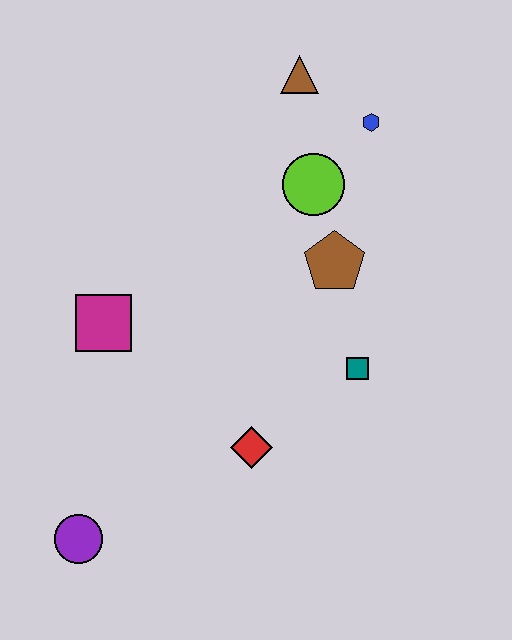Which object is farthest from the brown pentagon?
The purple circle is farthest from the brown pentagon.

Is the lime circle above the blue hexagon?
No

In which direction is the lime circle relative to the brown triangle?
The lime circle is below the brown triangle.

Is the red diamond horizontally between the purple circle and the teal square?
Yes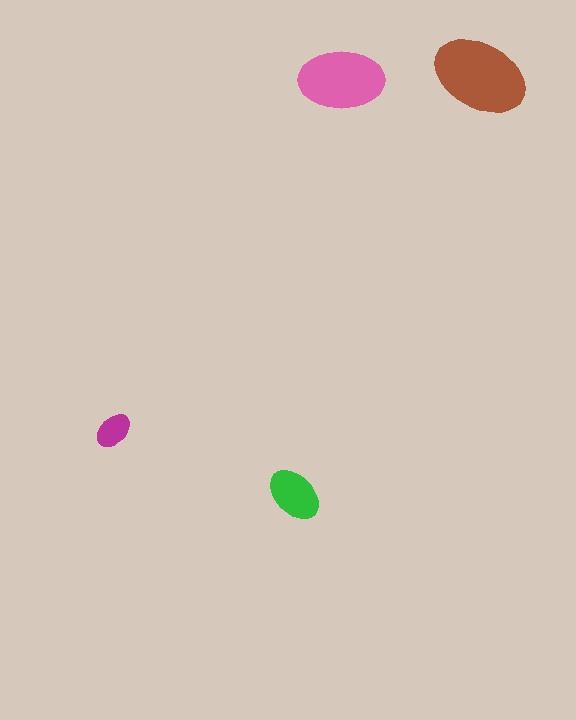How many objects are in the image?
There are 4 objects in the image.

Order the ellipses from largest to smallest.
the brown one, the pink one, the green one, the magenta one.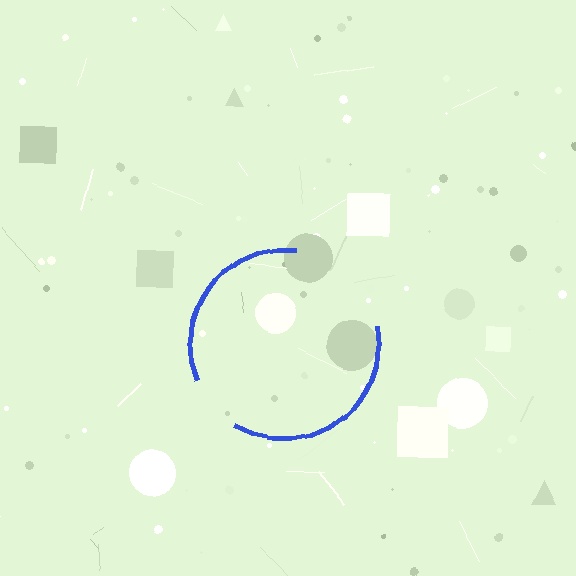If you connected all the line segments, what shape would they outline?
They would outline a circle.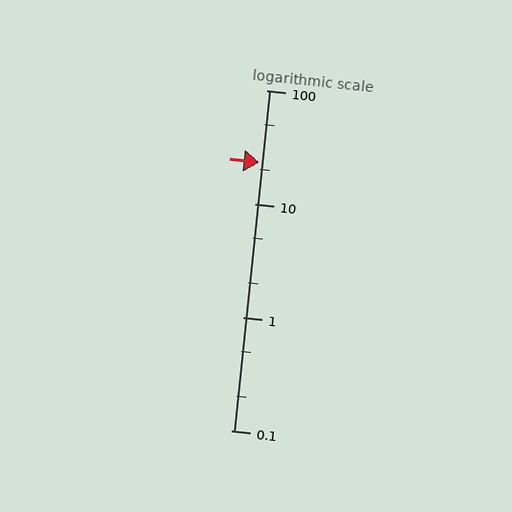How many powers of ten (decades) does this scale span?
The scale spans 3 decades, from 0.1 to 100.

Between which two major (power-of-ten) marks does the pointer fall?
The pointer is between 10 and 100.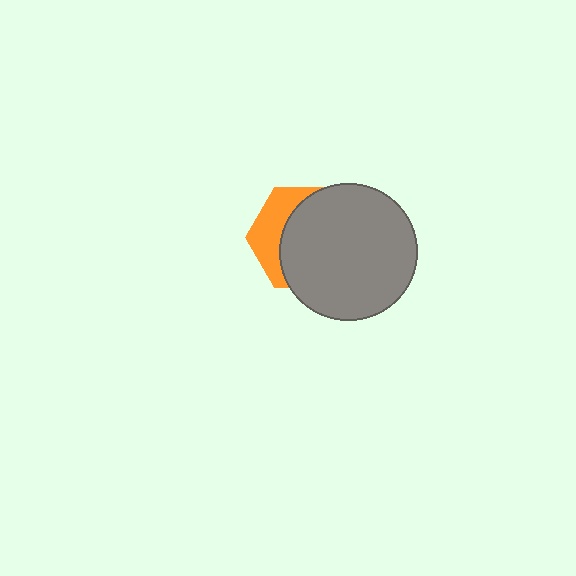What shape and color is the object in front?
The object in front is a gray circle.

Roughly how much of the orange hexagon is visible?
A small part of it is visible (roughly 32%).